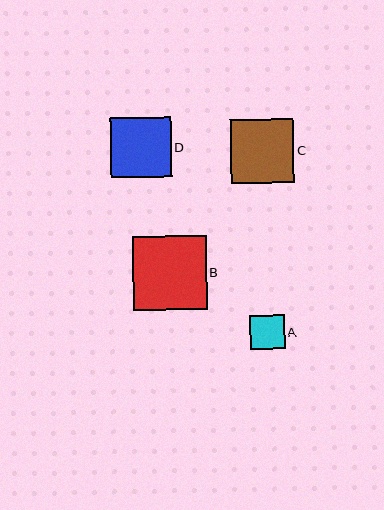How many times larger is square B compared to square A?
Square B is approximately 2.1 times the size of square A.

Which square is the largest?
Square B is the largest with a size of approximately 73 pixels.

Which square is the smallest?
Square A is the smallest with a size of approximately 35 pixels.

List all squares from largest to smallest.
From largest to smallest: B, C, D, A.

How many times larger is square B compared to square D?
Square B is approximately 1.2 times the size of square D.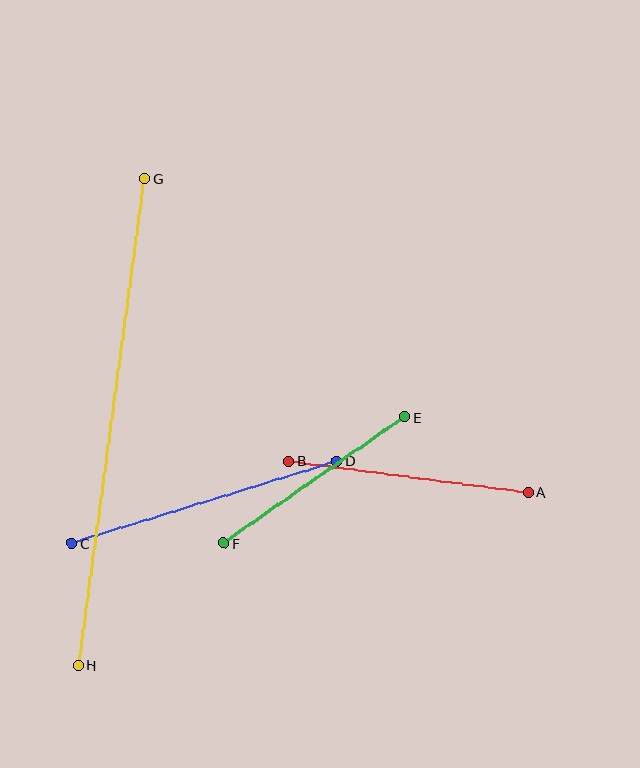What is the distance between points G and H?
The distance is approximately 492 pixels.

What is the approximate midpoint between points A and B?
The midpoint is at approximately (409, 477) pixels.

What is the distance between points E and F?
The distance is approximately 221 pixels.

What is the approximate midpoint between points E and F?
The midpoint is at approximately (314, 480) pixels.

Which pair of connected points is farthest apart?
Points G and H are farthest apart.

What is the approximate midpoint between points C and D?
The midpoint is at approximately (204, 502) pixels.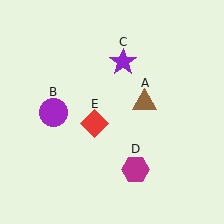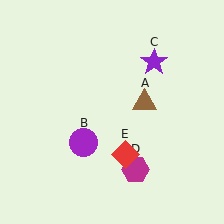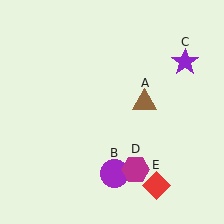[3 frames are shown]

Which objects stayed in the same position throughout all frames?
Brown triangle (object A) and magenta hexagon (object D) remained stationary.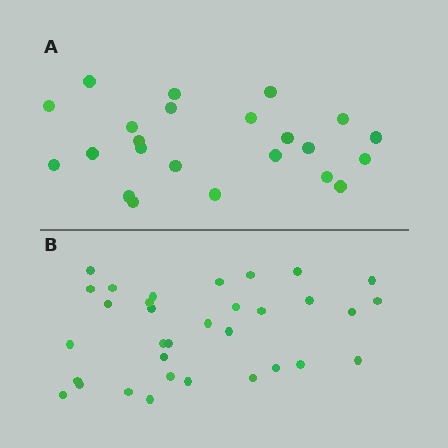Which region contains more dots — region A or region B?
Region B (the bottom region) has more dots.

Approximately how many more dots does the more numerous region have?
Region B has roughly 10 or so more dots than region A.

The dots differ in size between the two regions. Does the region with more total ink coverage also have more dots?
No. Region A has more total ink coverage because its dots are larger, but region B actually contains more individual dots. Total area can be misleading — the number of items is what matters here.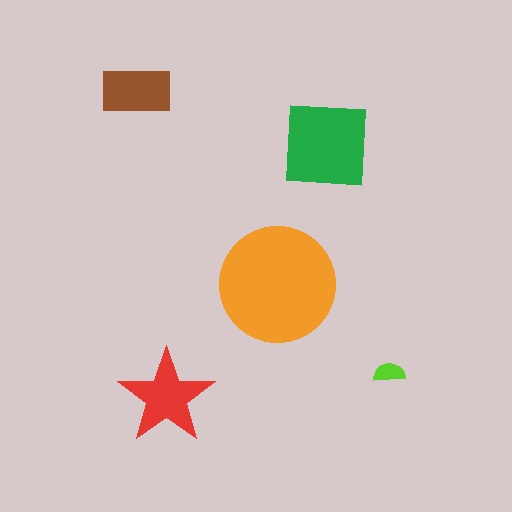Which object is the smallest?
The lime semicircle.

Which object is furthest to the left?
The brown rectangle is leftmost.